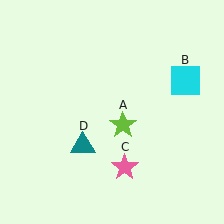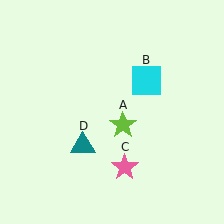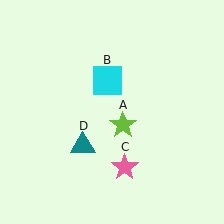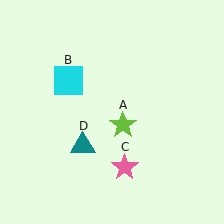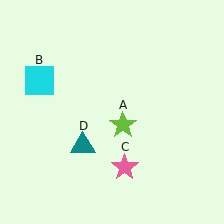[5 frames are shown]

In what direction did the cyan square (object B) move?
The cyan square (object B) moved left.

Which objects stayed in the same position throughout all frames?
Lime star (object A) and pink star (object C) and teal triangle (object D) remained stationary.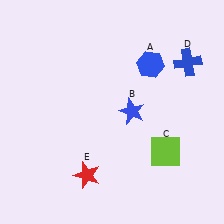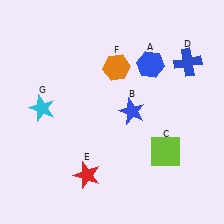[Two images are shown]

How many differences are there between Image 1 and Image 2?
There are 2 differences between the two images.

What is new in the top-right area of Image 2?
An orange hexagon (F) was added in the top-right area of Image 2.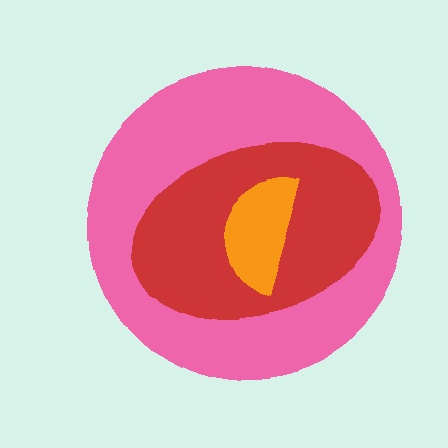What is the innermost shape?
The orange semicircle.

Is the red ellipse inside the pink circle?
Yes.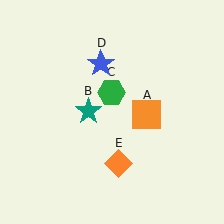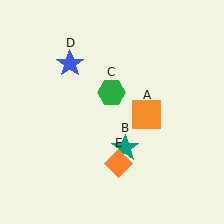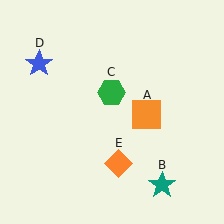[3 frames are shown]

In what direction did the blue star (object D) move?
The blue star (object D) moved left.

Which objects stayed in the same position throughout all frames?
Orange square (object A) and green hexagon (object C) and orange diamond (object E) remained stationary.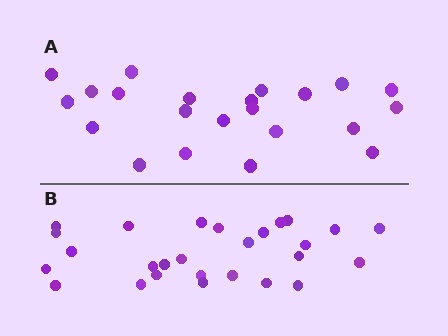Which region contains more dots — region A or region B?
Region B (the bottom region) has more dots.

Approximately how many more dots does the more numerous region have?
Region B has about 5 more dots than region A.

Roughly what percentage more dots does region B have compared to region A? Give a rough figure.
About 25% more.